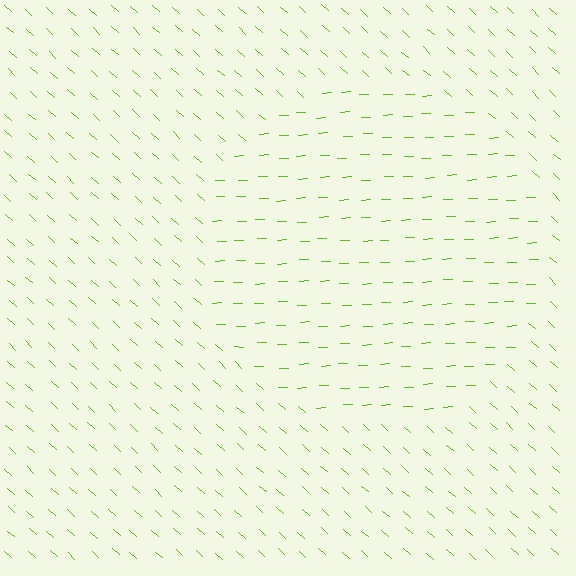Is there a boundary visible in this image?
Yes, there is a texture boundary formed by a change in line orientation.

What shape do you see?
I see a circle.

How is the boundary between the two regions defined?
The boundary is defined purely by a change in line orientation (approximately 45 degrees difference). All lines are the same color and thickness.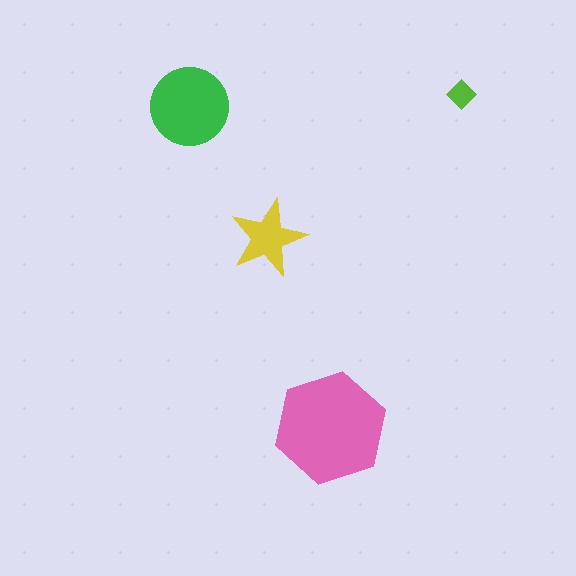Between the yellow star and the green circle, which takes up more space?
The green circle.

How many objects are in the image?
There are 4 objects in the image.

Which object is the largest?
The pink hexagon.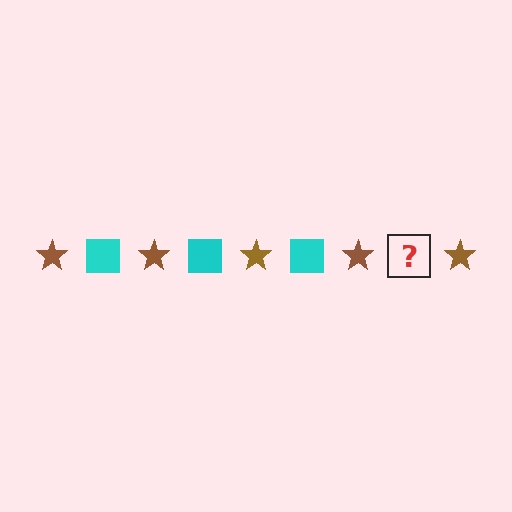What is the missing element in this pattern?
The missing element is a cyan square.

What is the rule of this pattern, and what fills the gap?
The rule is that the pattern alternates between brown star and cyan square. The gap should be filled with a cyan square.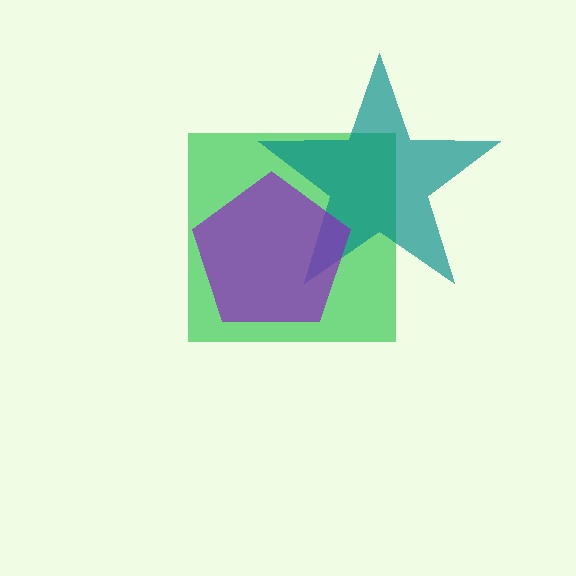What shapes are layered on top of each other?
The layered shapes are: a green square, a teal star, a purple pentagon.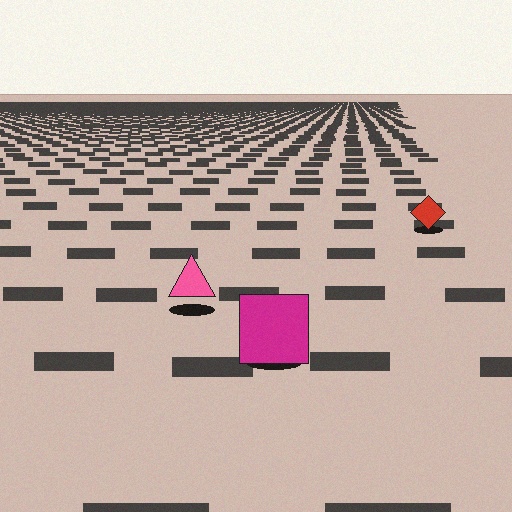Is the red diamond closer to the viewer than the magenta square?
No. The magenta square is closer — you can tell from the texture gradient: the ground texture is coarser near it.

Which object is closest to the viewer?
The magenta square is closest. The texture marks near it are larger and more spread out.